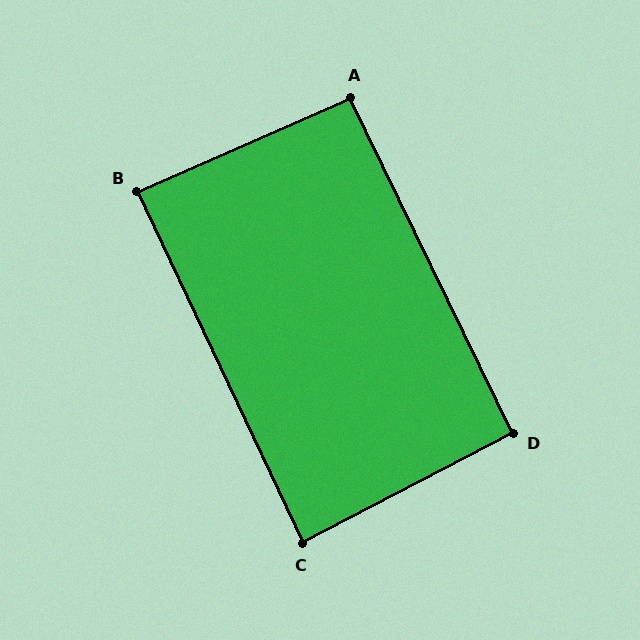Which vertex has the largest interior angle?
A, at approximately 92 degrees.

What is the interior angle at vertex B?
Approximately 88 degrees (approximately right).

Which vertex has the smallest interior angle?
C, at approximately 88 degrees.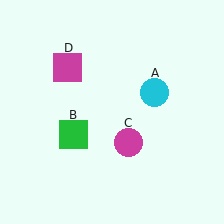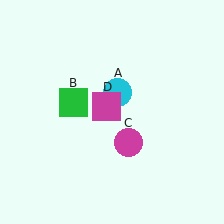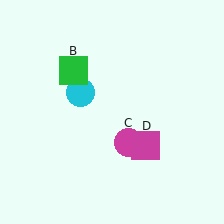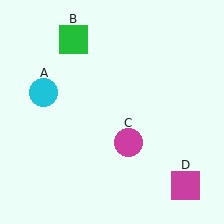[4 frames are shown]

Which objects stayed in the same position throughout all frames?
Magenta circle (object C) remained stationary.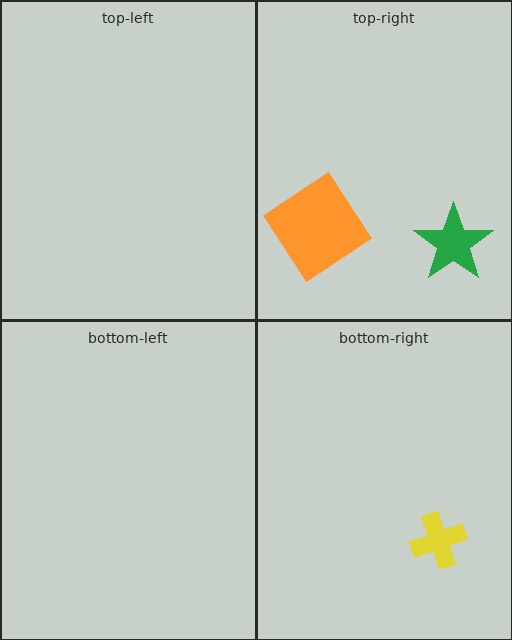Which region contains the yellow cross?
The bottom-right region.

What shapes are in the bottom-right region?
The yellow cross.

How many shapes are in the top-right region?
2.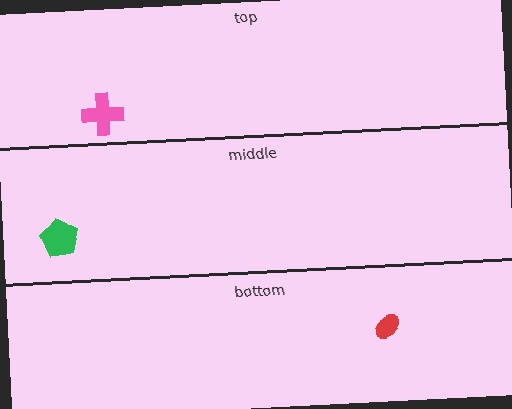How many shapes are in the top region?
1.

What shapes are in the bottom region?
The red ellipse.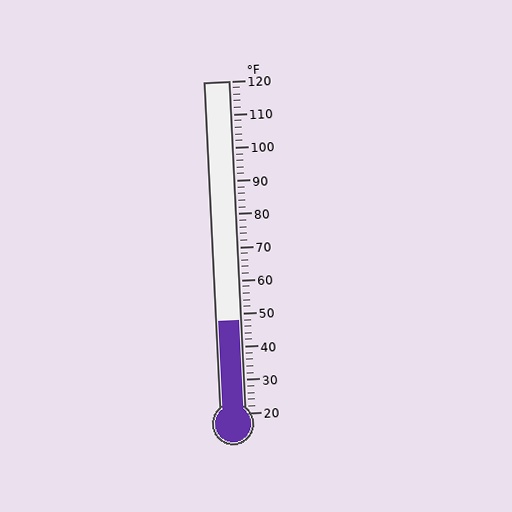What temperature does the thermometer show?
The thermometer shows approximately 48°F.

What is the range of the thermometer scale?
The thermometer scale ranges from 20°F to 120°F.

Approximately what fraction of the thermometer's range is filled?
The thermometer is filled to approximately 30% of its range.